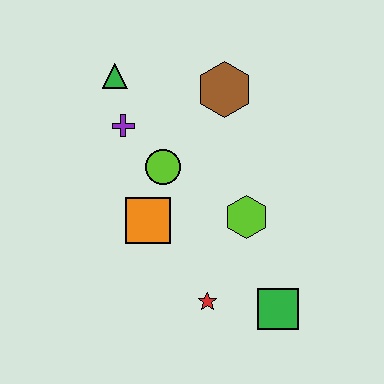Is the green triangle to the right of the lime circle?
No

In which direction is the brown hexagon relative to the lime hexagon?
The brown hexagon is above the lime hexagon.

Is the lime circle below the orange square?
No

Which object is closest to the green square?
The red star is closest to the green square.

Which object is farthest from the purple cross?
The green square is farthest from the purple cross.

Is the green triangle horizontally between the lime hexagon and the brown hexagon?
No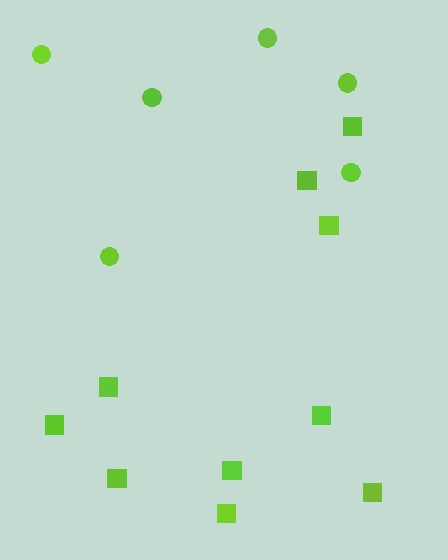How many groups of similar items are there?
There are 2 groups: one group of circles (6) and one group of squares (10).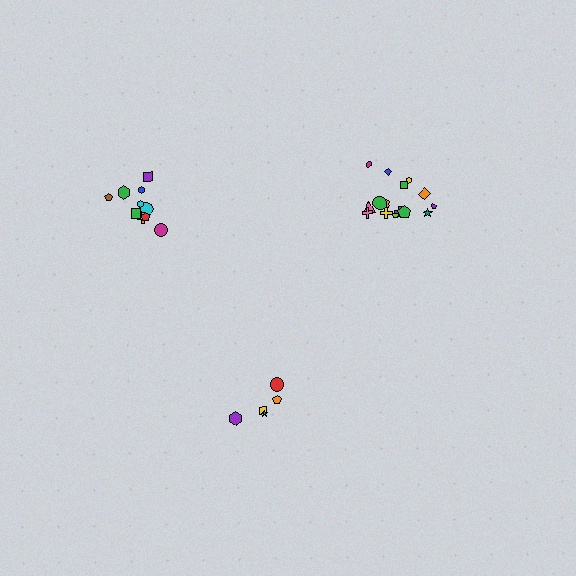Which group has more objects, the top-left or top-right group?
The top-right group.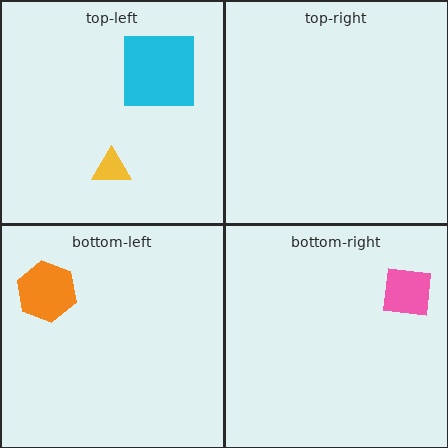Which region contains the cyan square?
The top-left region.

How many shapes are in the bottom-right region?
1.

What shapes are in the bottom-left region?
The orange hexagon.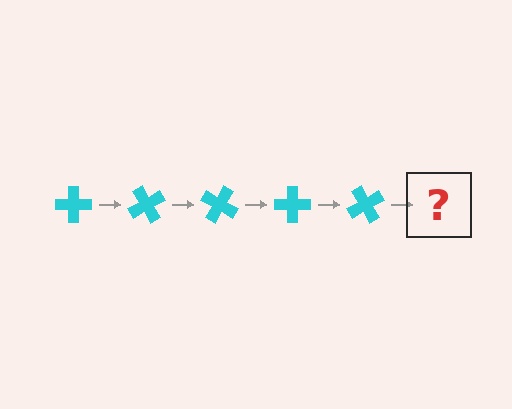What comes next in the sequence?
The next element should be a cyan cross rotated 300 degrees.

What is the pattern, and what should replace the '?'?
The pattern is that the cross rotates 60 degrees each step. The '?' should be a cyan cross rotated 300 degrees.